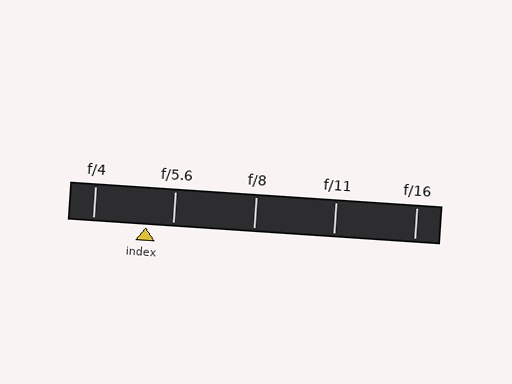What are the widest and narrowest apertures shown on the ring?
The widest aperture shown is f/4 and the narrowest is f/16.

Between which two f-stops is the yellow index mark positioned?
The index mark is between f/4 and f/5.6.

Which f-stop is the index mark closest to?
The index mark is closest to f/5.6.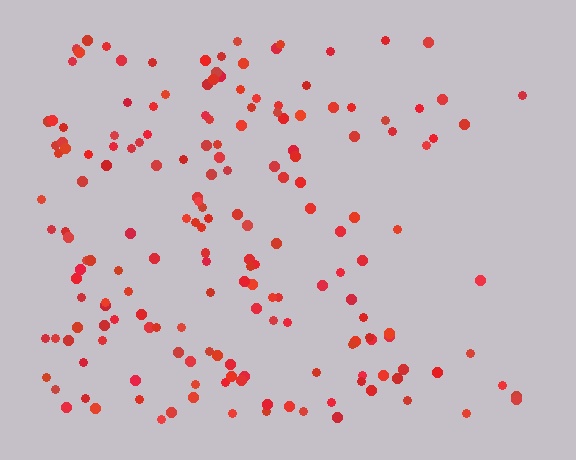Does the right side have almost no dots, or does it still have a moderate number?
Still a moderate number, just noticeably fewer than the left.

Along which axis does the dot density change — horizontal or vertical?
Horizontal.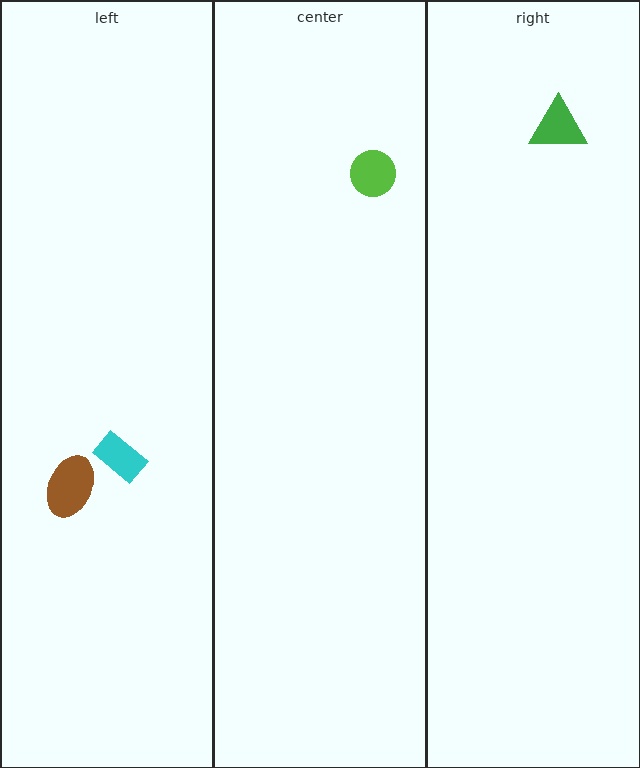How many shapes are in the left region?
2.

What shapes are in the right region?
The green triangle.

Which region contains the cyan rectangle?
The left region.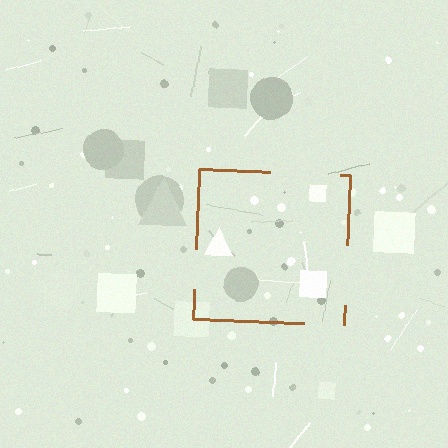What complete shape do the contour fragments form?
The contour fragments form a square.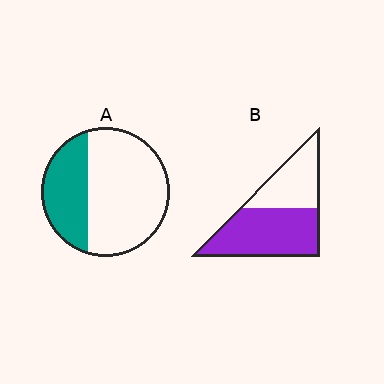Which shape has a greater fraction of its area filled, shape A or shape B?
Shape B.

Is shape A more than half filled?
No.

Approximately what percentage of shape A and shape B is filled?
A is approximately 35% and B is approximately 60%.